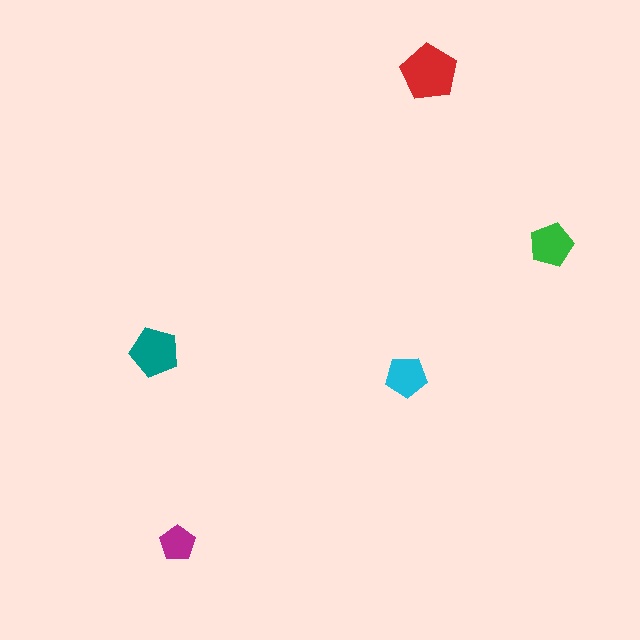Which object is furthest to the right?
The green pentagon is rightmost.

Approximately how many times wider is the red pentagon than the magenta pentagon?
About 1.5 times wider.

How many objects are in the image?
There are 5 objects in the image.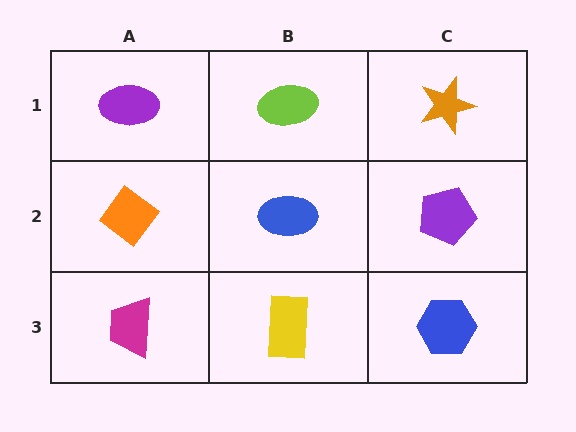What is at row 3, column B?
A yellow rectangle.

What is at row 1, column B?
A lime ellipse.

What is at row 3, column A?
A magenta trapezoid.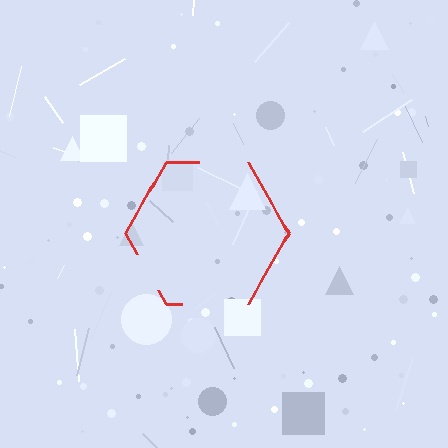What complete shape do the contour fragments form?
The contour fragments form a hexagon.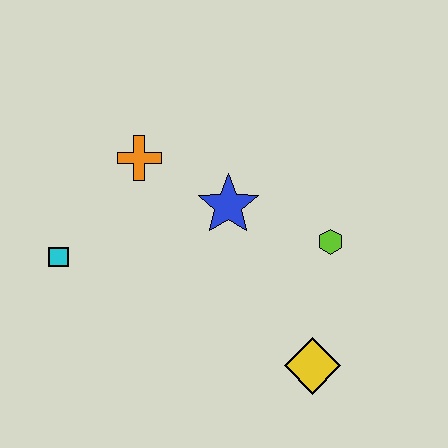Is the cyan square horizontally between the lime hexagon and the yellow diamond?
No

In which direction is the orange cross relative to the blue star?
The orange cross is to the left of the blue star.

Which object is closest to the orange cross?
The blue star is closest to the orange cross.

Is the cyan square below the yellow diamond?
No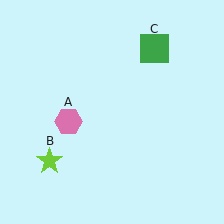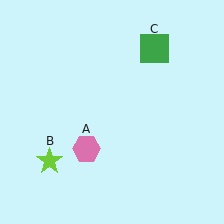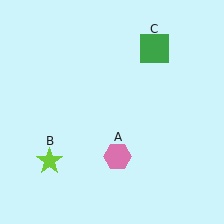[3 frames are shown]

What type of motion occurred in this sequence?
The pink hexagon (object A) rotated counterclockwise around the center of the scene.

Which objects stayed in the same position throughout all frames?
Lime star (object B) and green square (object C) remained stationary.